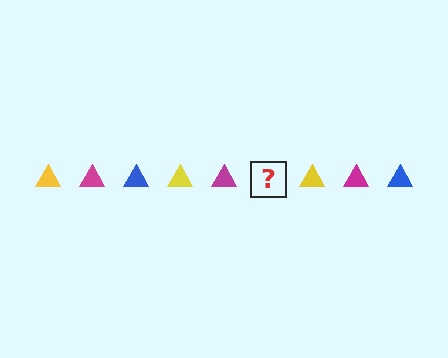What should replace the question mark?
The question mark should be replaced with a blue triangle.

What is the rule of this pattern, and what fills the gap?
The rule is that the pattern cycles through yellow, magenta, blue triangles. The gap should be filled with a blue triangle.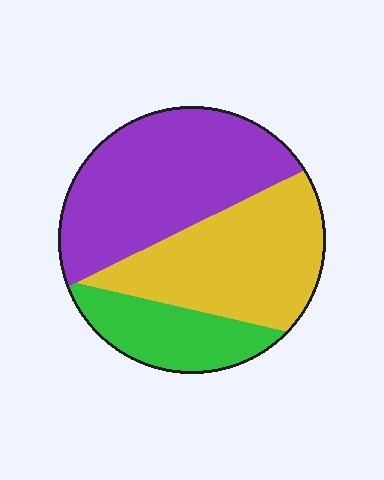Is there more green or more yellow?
Yellow.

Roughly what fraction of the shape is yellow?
Yellow covers 37% of the shape.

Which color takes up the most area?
Purple, at roughly 45%.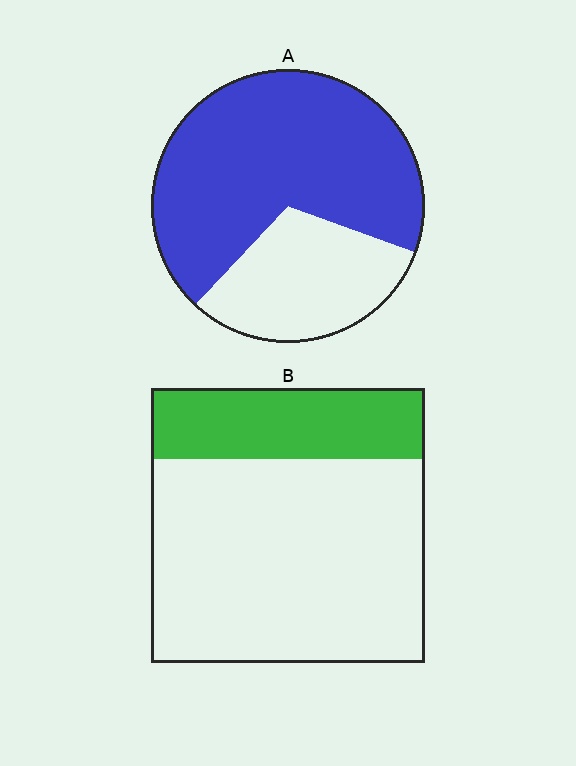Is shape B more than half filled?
No.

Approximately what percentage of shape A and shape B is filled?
A is approximately 70% and B is approximately 25%.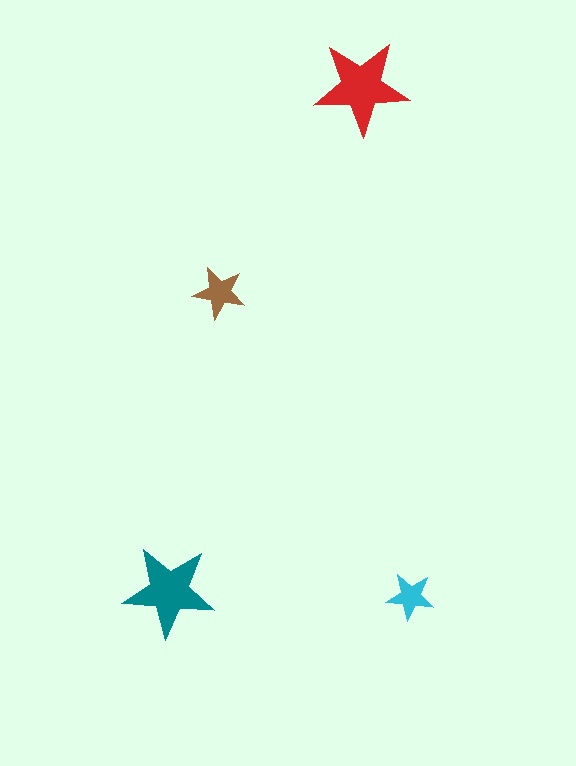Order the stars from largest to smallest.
the red one, the teal one, the brown one, the cyan one.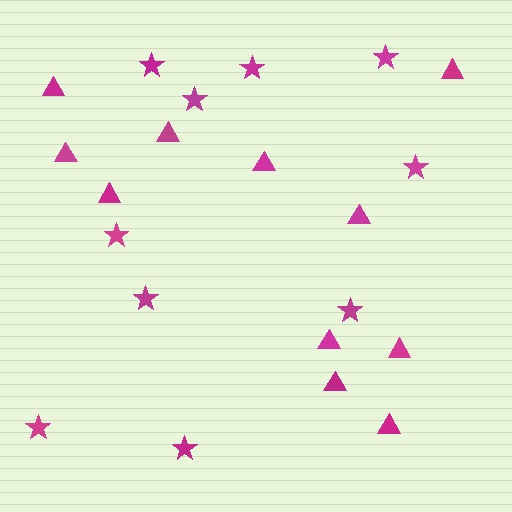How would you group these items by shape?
There are 2 groups: one group of stars (10) and one group of triangles (11).